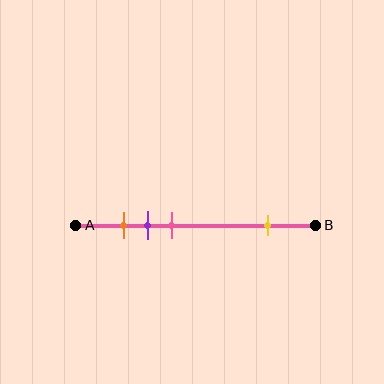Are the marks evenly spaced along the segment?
No, the marks are not evenly spaced.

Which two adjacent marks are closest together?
The orange and purple marks are the closest adjacent pair.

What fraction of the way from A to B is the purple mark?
The purple mark is approximately 30% (0.3) of the way from A to B.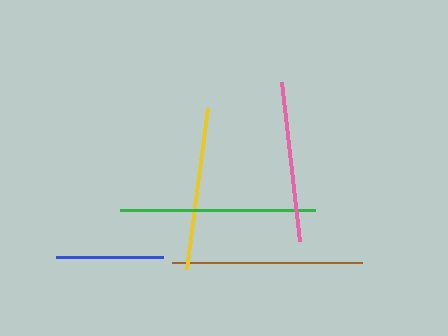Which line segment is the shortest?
The blue line is the shortest at approximately 107 pixels.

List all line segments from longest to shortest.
From longest to shortest: green, brown, yellow, pink, blue.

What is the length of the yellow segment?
The yellow segment is approximately 162 pixels long.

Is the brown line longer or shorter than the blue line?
The brown line is longer than the blue line.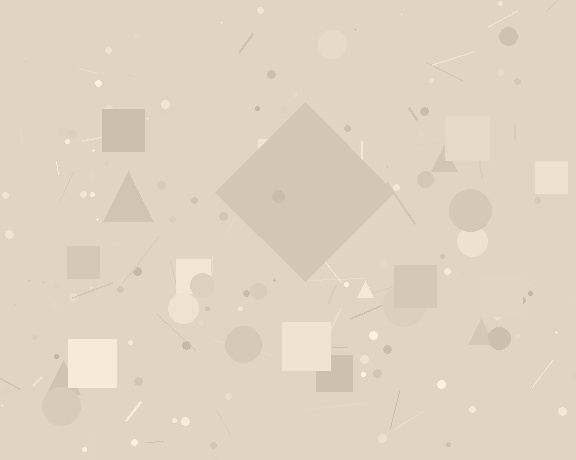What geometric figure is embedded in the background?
A diamond is embedded in the background.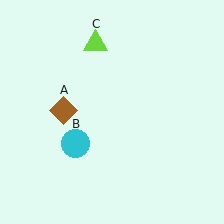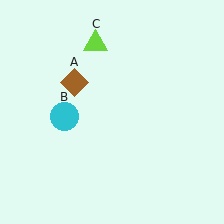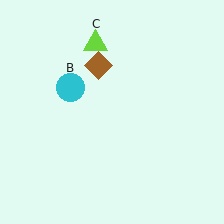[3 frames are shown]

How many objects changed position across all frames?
2 objects changed position: brown diamond (object A), cyan circle (object B).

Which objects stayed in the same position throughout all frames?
Lime triangle (object C) remained stationary.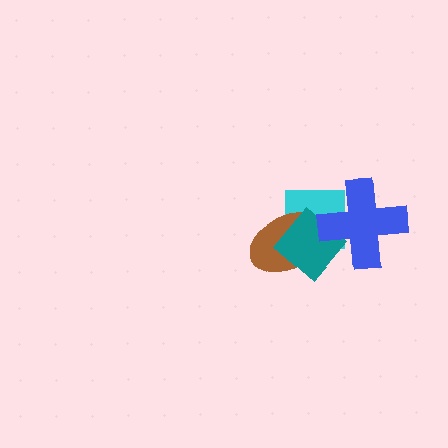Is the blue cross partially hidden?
No, no other shape covers it.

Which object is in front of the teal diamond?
The blue cross is in front of the teal diamond.